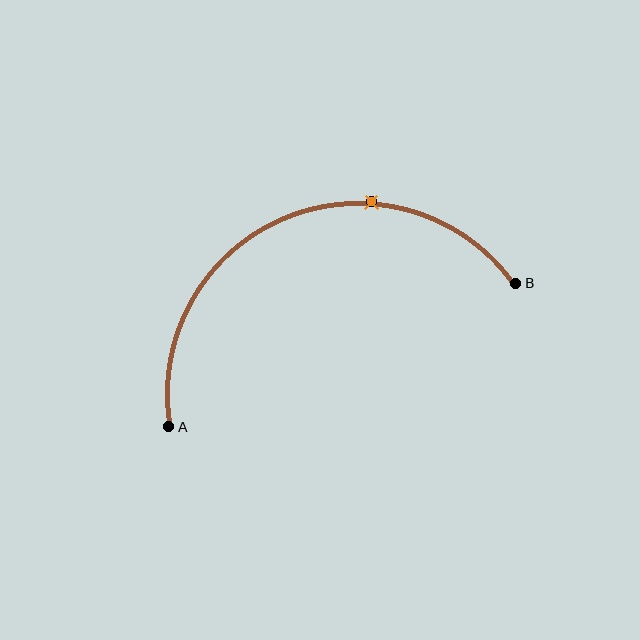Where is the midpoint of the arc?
The arc midpoint is the point on the curve farthest from the straight line joining A and B. It sits above that line.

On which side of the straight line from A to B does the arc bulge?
The arc bulges above the straight line connecting A and B.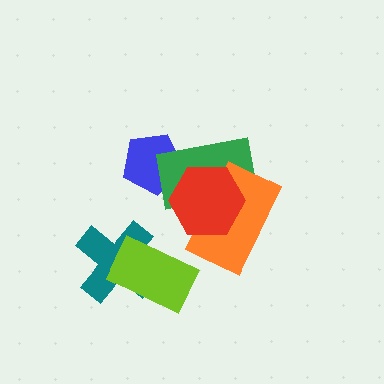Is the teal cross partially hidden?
Yes, it is partially covered by another shape.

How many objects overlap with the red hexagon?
2 objects overlap with the red hexagon.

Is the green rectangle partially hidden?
Yes, it is partially covered by another shape.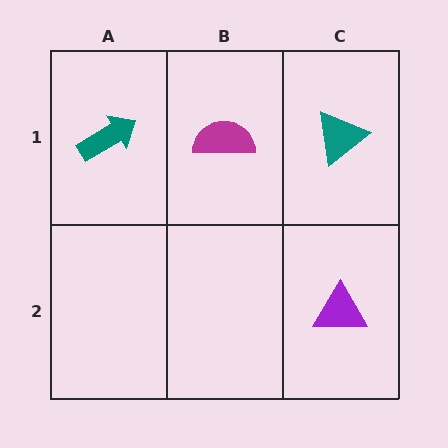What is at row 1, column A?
A teal arrow.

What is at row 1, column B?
A magenta semicircle.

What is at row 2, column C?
A purple triangle.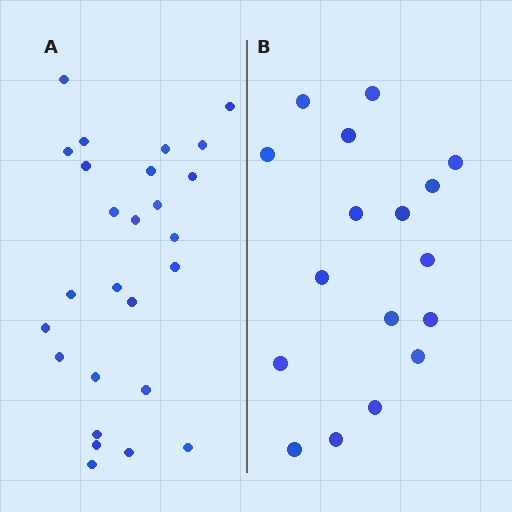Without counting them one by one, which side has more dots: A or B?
Region A (the left region) has more dots.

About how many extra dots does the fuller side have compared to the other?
Region A has roughly 8 or so more dots than region B.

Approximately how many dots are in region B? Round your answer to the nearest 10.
About 20 dots. (The exact count is 17, which rounds to 20.)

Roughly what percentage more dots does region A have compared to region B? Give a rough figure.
About 55% more.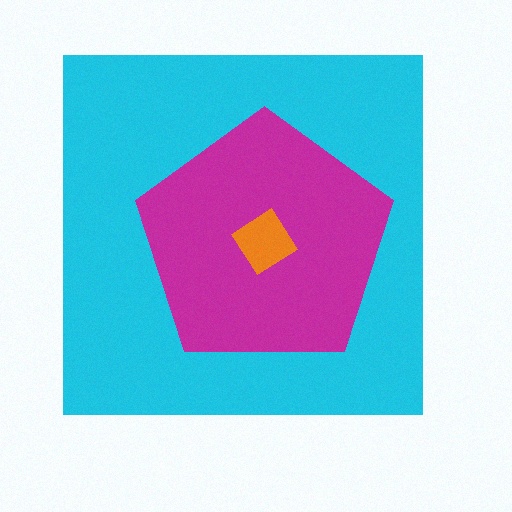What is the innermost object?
The orange diamond.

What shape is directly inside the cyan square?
The magenta pentagon.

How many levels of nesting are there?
3.